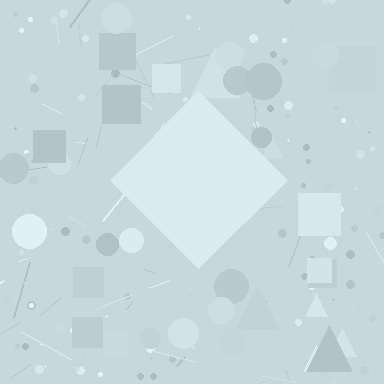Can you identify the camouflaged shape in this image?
The camouflaged shape is a diamond.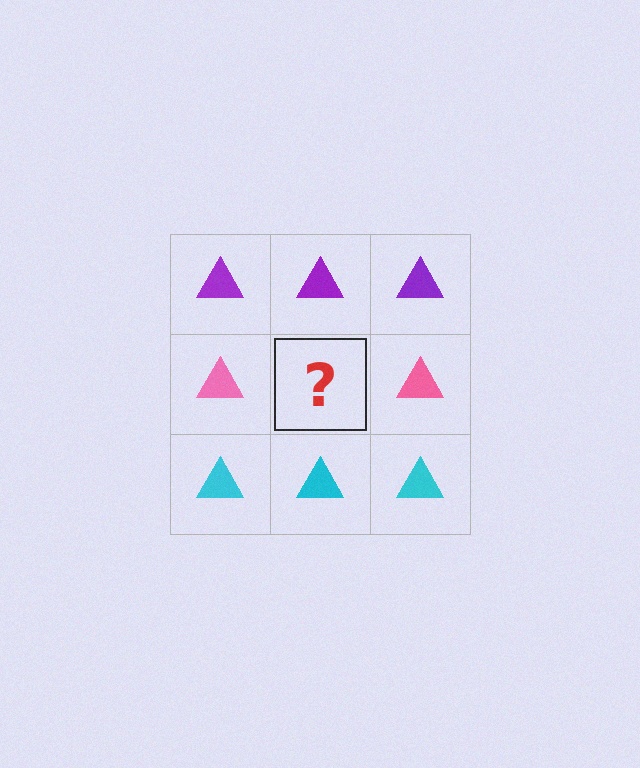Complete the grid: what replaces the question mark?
The question mark should be replaced with a pink triangle.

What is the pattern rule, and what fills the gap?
The rule is that each row has a consistent color. The gap should be filled with a pink triangle.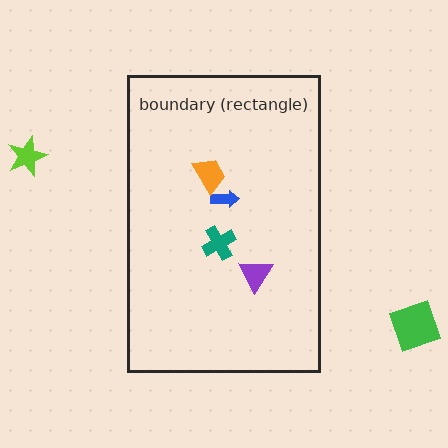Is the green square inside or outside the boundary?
Outside.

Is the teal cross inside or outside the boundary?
Inside.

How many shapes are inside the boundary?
4 inside, 2 outside.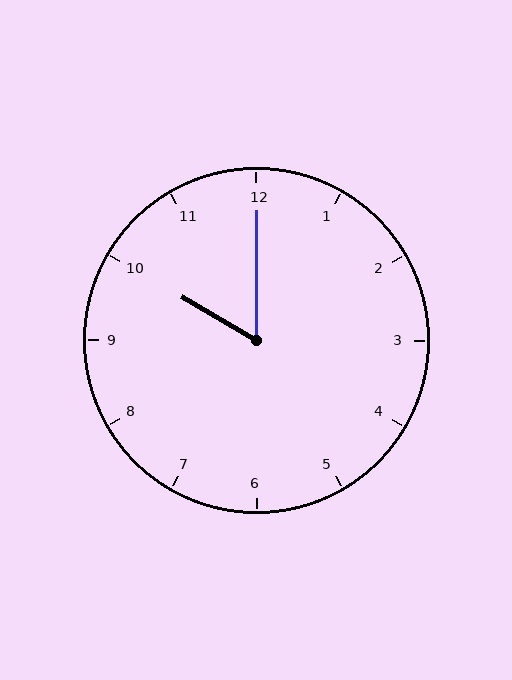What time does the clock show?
10:00.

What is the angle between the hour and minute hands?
Approximately 60 degrees.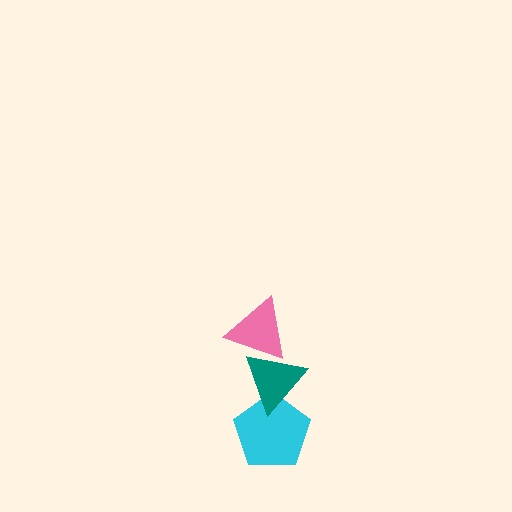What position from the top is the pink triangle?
The pink triangle is 1st from the top.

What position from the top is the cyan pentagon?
The cyan pentagon is 3rd from the top.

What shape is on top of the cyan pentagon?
The teal triangle is on top of the cyan pentagon.